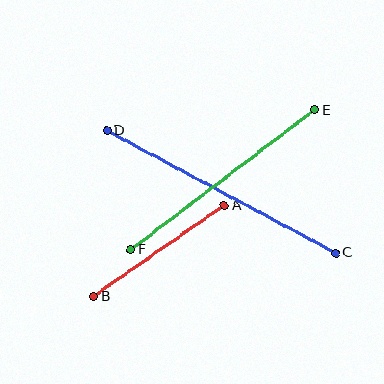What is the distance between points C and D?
The distance is approximately 259 pixels.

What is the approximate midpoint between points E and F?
The midpoint is at approximately (223, 180) pixels.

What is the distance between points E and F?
The distance is approximately 231 pixels.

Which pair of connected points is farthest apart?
Points C and D are farthest apart.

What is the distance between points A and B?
The distance is approximately 159 pixels.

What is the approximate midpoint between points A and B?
The midpoint is at approximately (159, 251) pixels.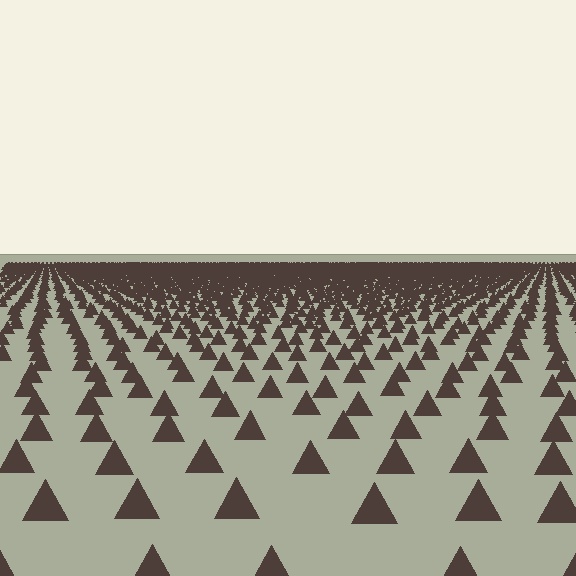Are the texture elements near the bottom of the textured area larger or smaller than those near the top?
Larger. Near the bottom, elements are closer to the viewer and appear at a bigger on-screen size.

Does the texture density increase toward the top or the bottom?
Density increases toward the top.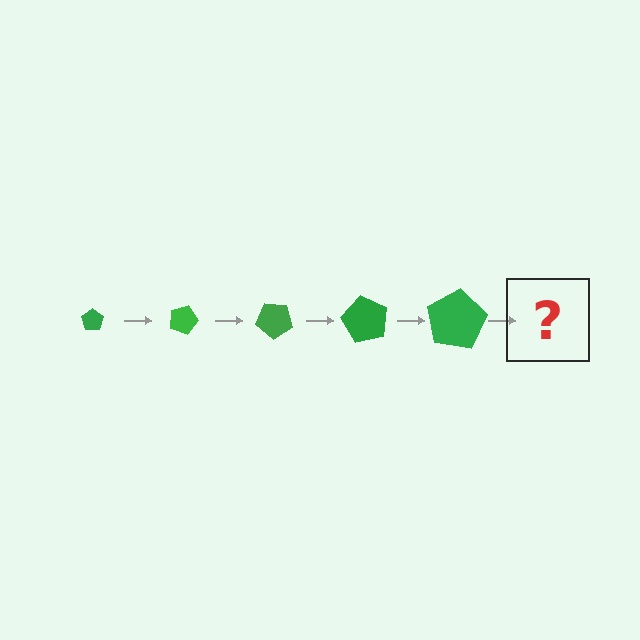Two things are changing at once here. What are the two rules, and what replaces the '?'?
The two rules are that the pentagon grows larger each step and it rotates 20 degrees each step. The '?' should be a pentagon, larger than the previous one and rotated 100 degrees from the start.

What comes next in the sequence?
The next element should be a pentagon, larger than the previous one and rotated 100 degrees from the start.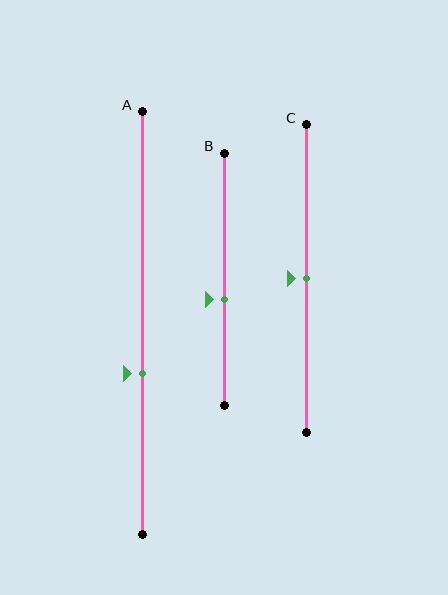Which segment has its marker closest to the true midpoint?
Segment C has its marker closest to the true midpoint.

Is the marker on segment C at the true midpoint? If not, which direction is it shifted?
Yes, the marker on segment C is at the true midpoint.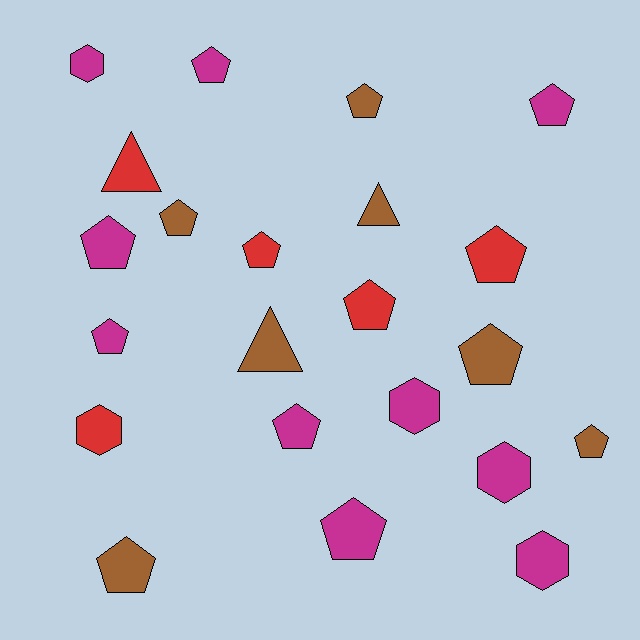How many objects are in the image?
There are 22 objects.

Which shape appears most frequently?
Pentagon, with 14 objects.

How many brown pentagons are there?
There are 5 brown pentagons.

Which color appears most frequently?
Magenta, with 10 objects.